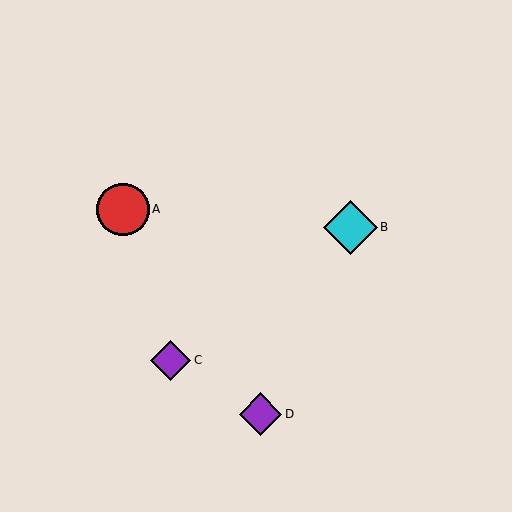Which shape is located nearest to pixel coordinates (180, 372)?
The purple diamond (labeled C) at (170, 360) is nearest to that location.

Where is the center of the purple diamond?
The center of the purple diamond is at (261, 414).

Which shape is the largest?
The cyan diamond (labeled B) is the largest.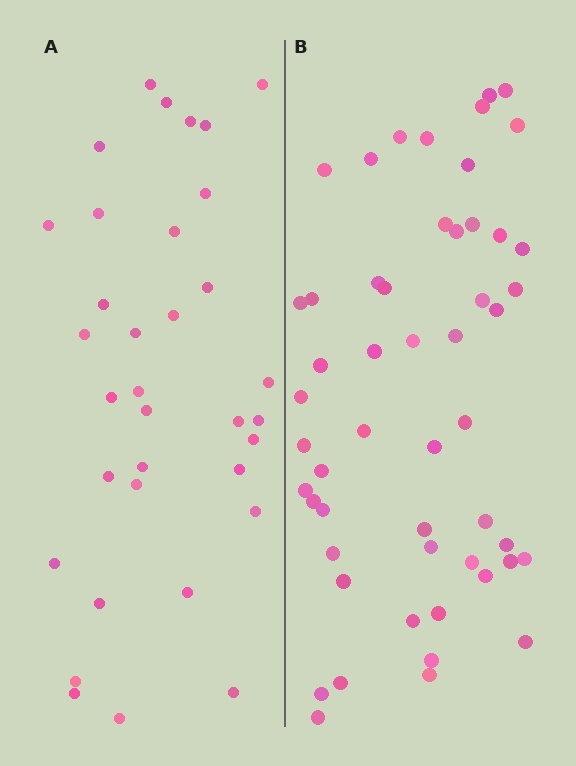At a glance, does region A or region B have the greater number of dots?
Region B (the right region) has more dots.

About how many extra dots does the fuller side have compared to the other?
Region B has approximately 20 more dots than region A.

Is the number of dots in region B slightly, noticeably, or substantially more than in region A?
Region B has substantially more. The ratio is roughly 1.5 to 1.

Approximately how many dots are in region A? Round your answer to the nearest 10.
About 30 dots. (The exact count is 34, which rounds to 30.)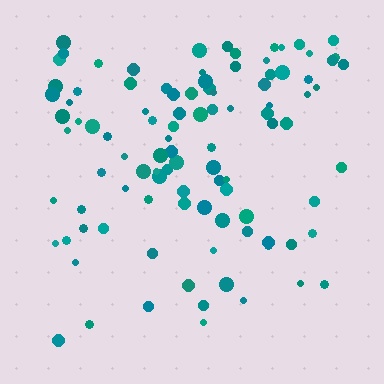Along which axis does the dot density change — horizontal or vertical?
Vertical.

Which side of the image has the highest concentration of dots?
The top.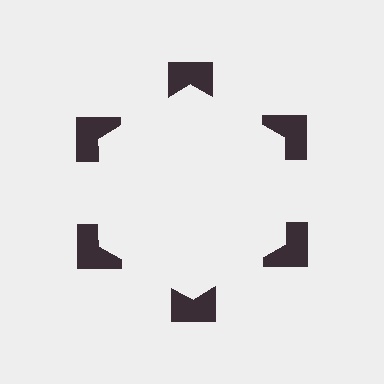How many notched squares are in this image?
There are 6 — one at each vertex of the illusory hexagon.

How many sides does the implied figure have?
6 sides.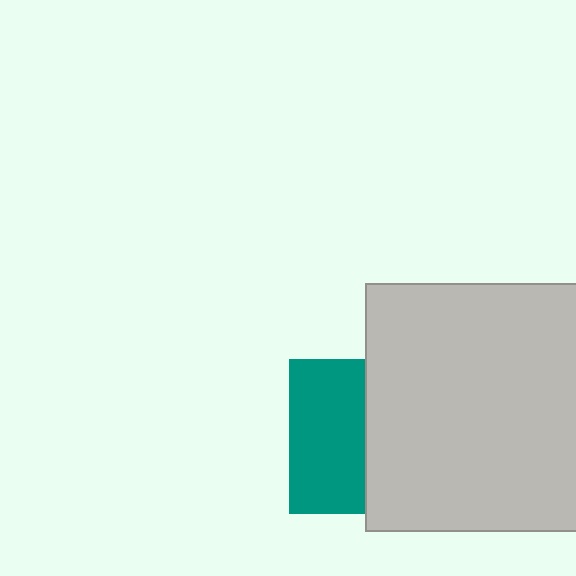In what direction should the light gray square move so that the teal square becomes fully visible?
The light gray square should move right. That is the shortest direction to clear the overlap and leave the teal square fully visible.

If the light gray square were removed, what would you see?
You would see the complete teal square.